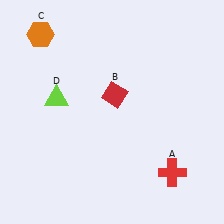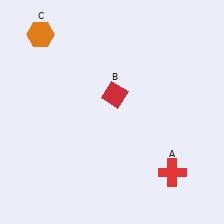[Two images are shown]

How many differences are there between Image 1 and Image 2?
There is 1 difference between the two images.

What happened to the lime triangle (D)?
The lime triangle (D) was removed in Image 2. It was in the top-left area of Image 1.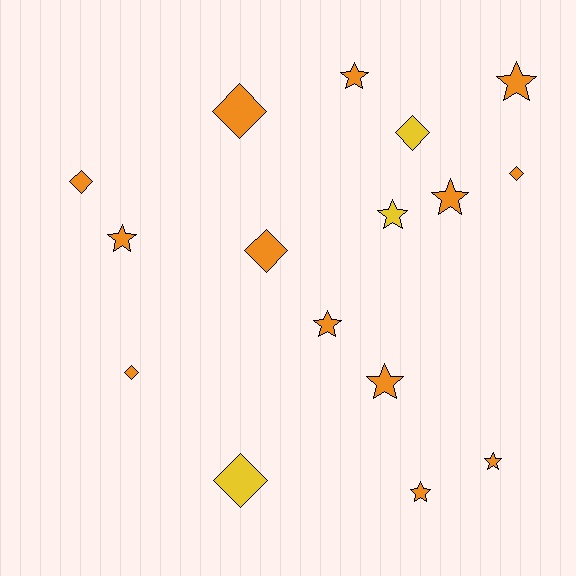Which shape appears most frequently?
Star, with 9 objects.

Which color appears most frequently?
Orange, with 13 objects.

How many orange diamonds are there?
There are 5 orange diamonds.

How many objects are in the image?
There are 16 objects.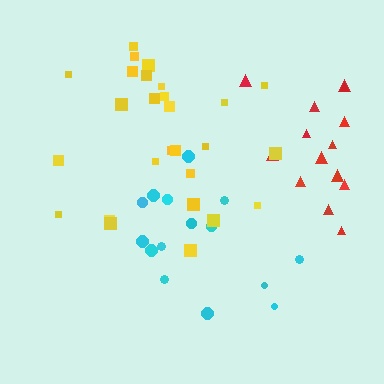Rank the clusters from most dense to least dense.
yellow, cyan, red.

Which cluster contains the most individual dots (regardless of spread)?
Yellow (27).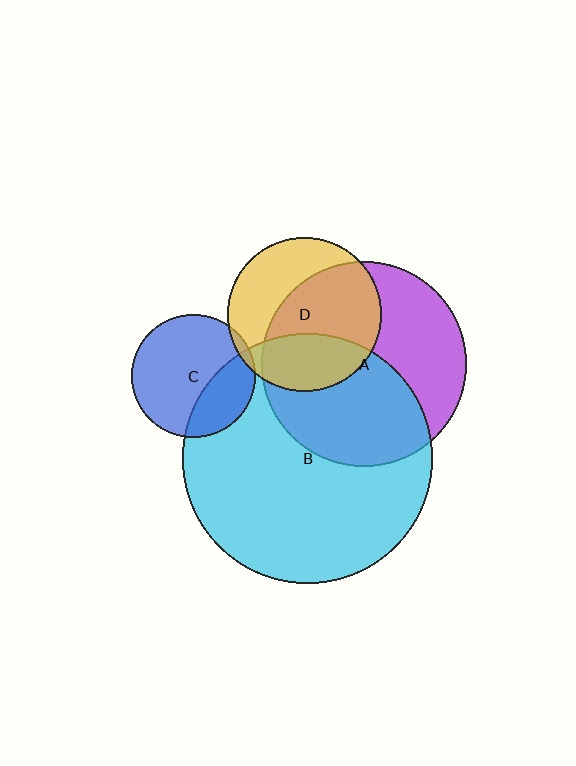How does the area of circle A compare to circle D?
Approximately 1.8 times.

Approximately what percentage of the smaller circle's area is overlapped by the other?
Approximately 60%.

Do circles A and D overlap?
Yes.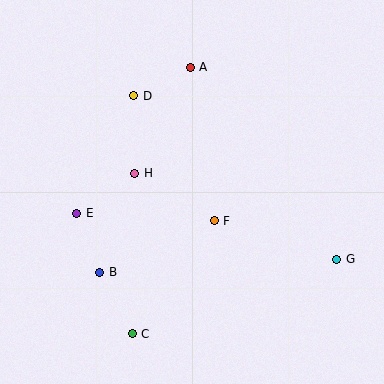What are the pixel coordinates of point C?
Point C is at (132, 334).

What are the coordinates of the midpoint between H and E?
The midpoint between H and E is at (106, 193).